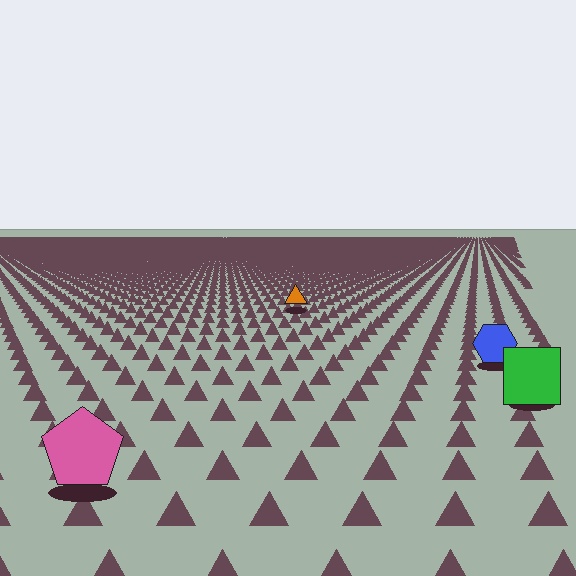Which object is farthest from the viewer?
The orange triangle is farthest from the viewer. It appears smaller and the ground texture around it is denser.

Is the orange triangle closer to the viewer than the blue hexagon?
No. The blue hexagon is closer — you can tell from the texture gradient: the ground texture is coarser near it.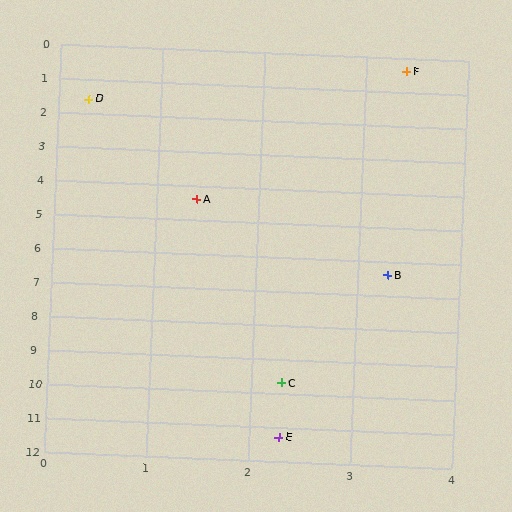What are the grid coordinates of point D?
Point D is at approximately (0.3, 1.6).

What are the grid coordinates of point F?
Point F is at approximately (3.4, 0.4).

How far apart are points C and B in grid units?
Points C and B are about 3.4 grid units apart.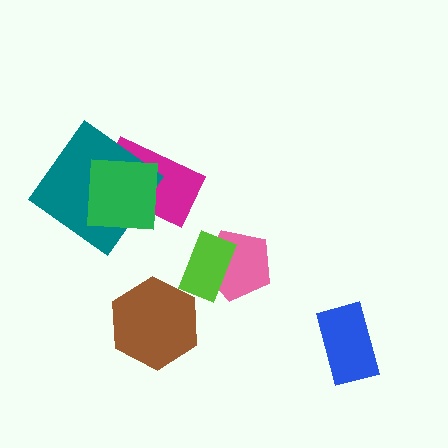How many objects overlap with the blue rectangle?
0 objects overlap with the blue rectangle.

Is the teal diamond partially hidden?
Yes, it is partially covered by another shape.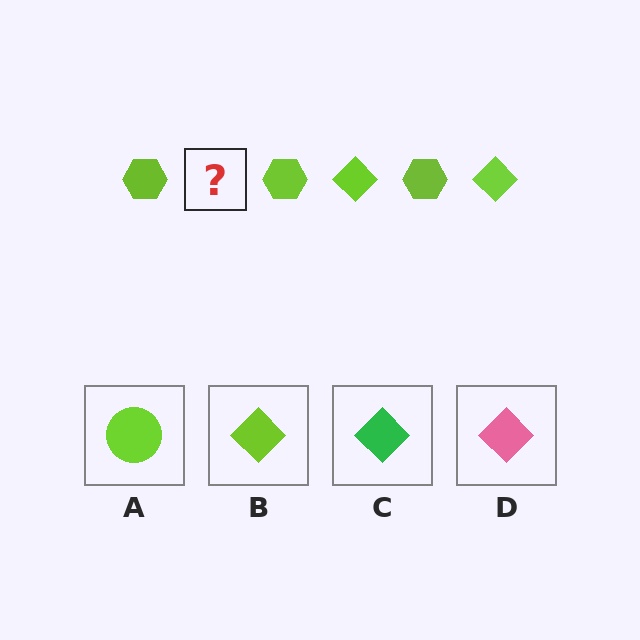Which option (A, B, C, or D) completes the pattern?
B.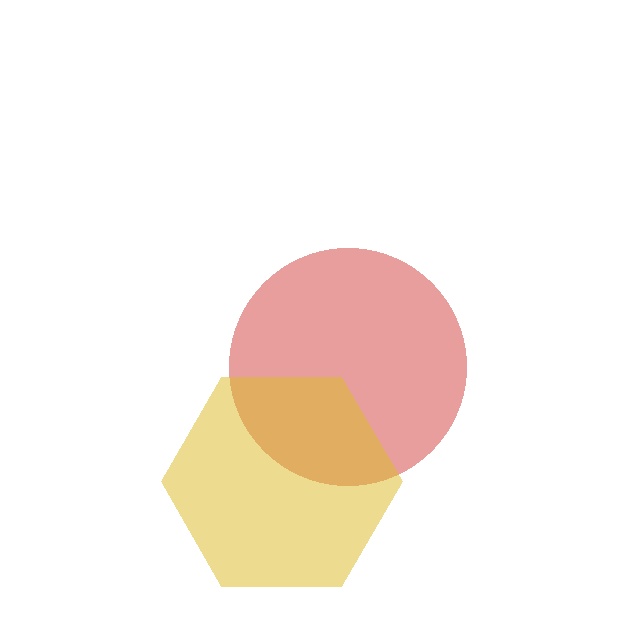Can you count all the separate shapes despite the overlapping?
Yes, there are 2 separate shapes.